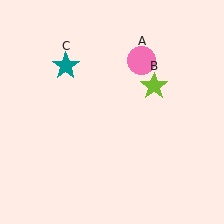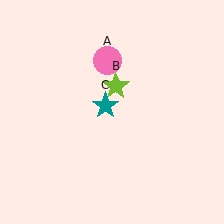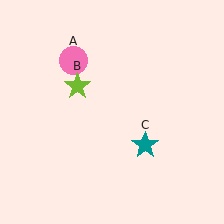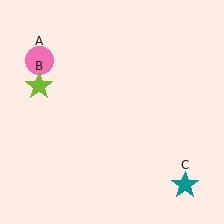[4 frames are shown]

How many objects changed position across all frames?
3 objects changed position: pink circle (object A), lime star (object B), teal star (object C).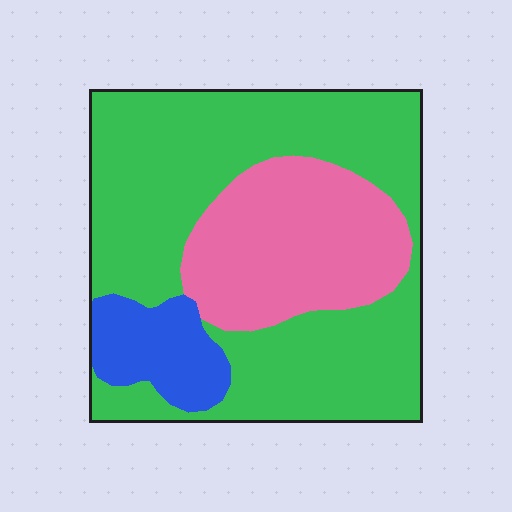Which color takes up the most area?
Green, at roughly 60%.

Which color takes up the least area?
Blue, at roughly 10%.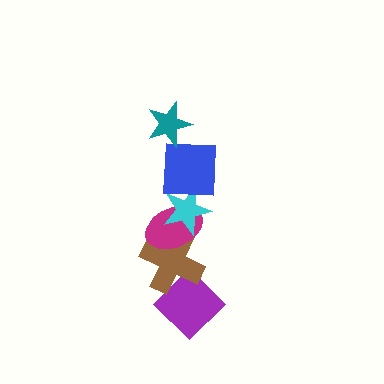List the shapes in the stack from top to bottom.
From top to bottom: the teal star, the blue square, the cyan star, the magenta ellipse, the brown cross, the purple diamond.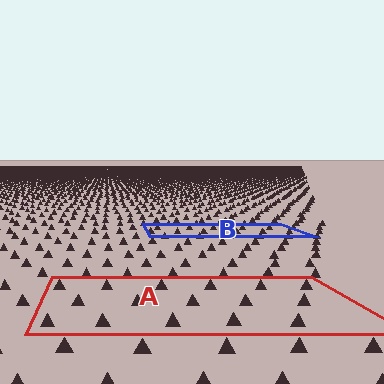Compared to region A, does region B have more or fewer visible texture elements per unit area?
Region B has more texture elements per unit area — they are packed more densely because it is farther away.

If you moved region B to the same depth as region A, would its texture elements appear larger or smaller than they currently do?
They would appear larger. At a closer depth, the same texture elements are projected at a bigger on-screen size.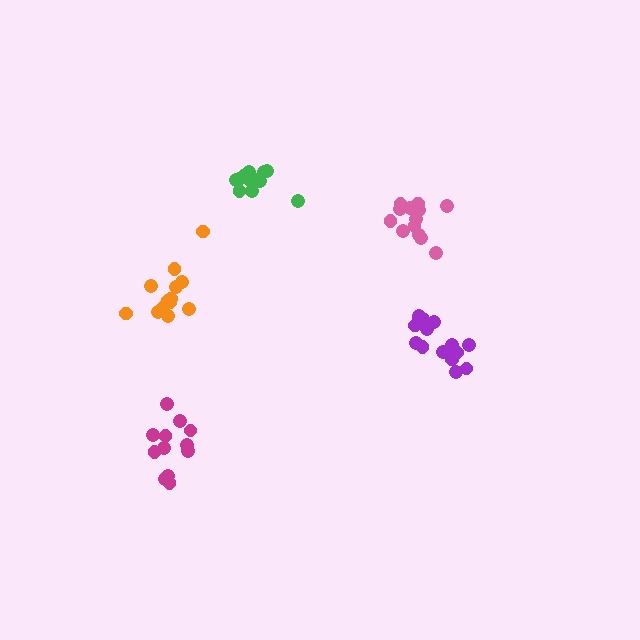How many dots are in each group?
Group 1: 16 dots, Group 2: 12 dots, Group 3: 13 dots, Group 4: 13 dots, Group 5: 13 dots (67 total).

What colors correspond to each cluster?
The clusters are colored: purple, magenta, orange, green, pink.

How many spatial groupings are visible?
There are 5 spatial groupings.